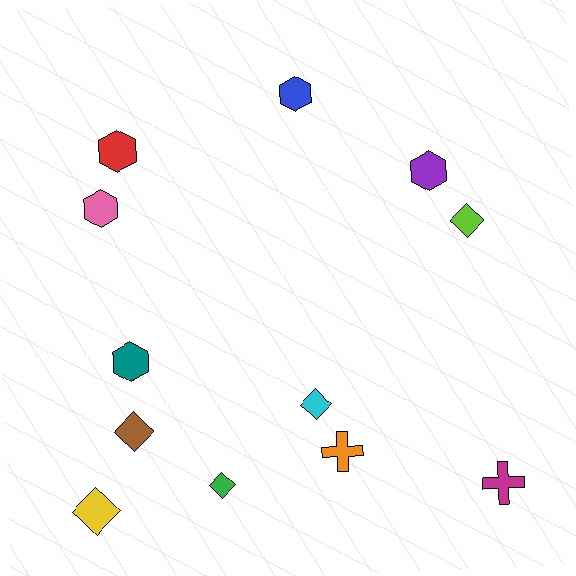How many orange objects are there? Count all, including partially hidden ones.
There is 1 orange object.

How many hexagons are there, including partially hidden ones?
There are 5 hexagons.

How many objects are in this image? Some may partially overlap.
There are 12 objects.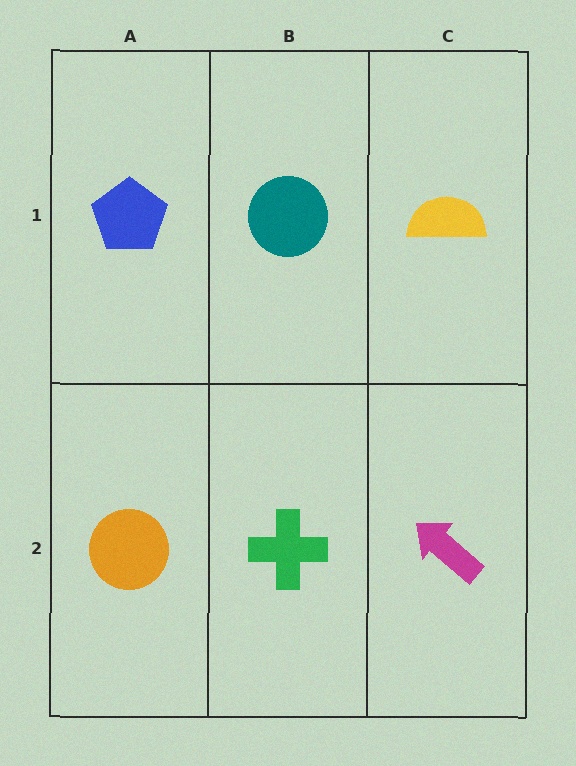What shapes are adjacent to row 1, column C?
A magenta arrow (row 2, column C), a teal circle (row 1, column B).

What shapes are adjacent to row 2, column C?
A yellow semicircle (row 1, column C), a green cross (row 2, column B).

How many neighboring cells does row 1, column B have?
3.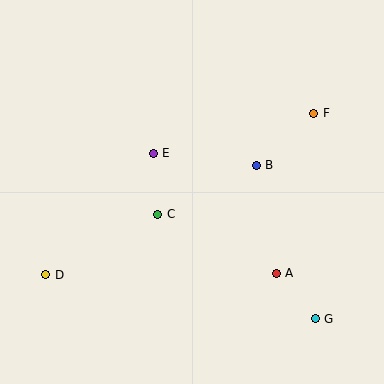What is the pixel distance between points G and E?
The distance between G and E is 231 pixels.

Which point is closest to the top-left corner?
Point E is closest to the top-left corner.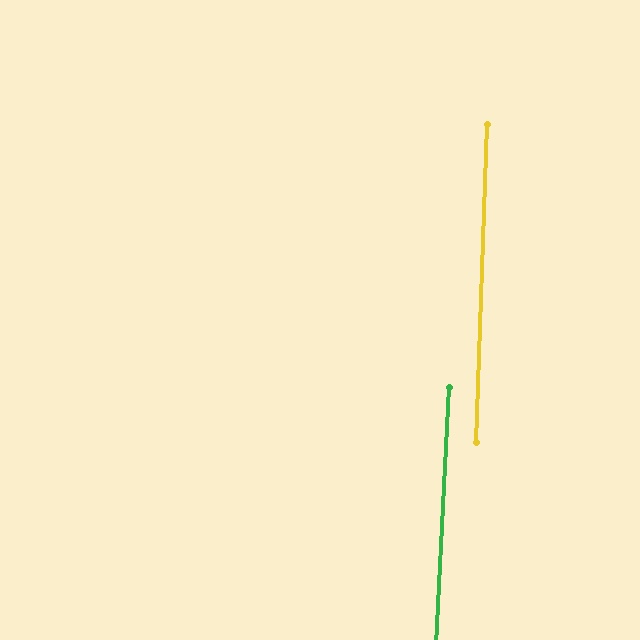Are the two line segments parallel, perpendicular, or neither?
Parallel — their directions differ by only 0.9°.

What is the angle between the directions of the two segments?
Approximately 1 degree.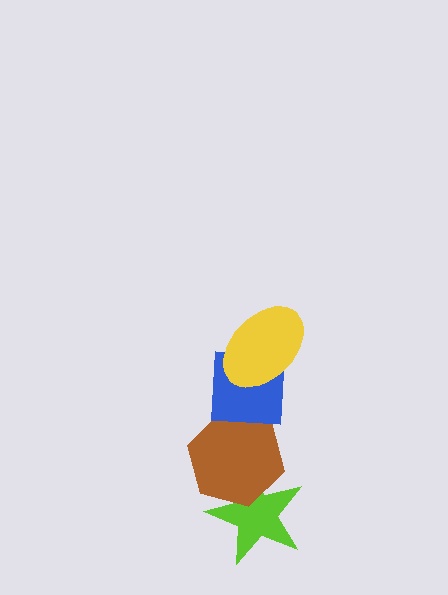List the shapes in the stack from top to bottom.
From top to bottom: the yellow ellipse, the blue square, the brown hexagon, the lime star.